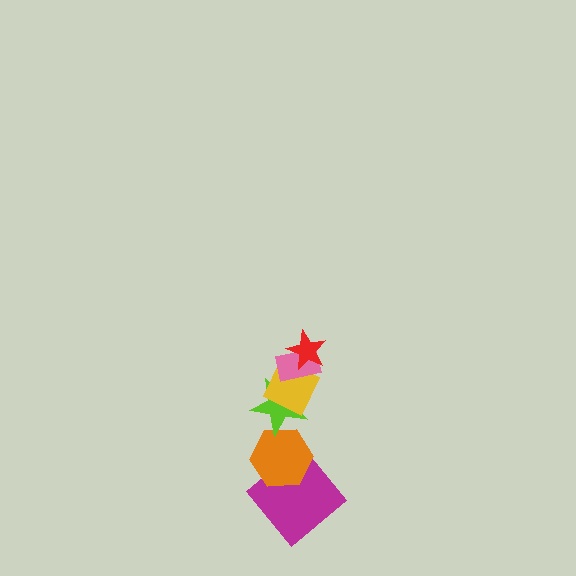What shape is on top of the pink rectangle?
The red star is on top of the pink rectangle.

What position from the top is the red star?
The red star is 1st from the top.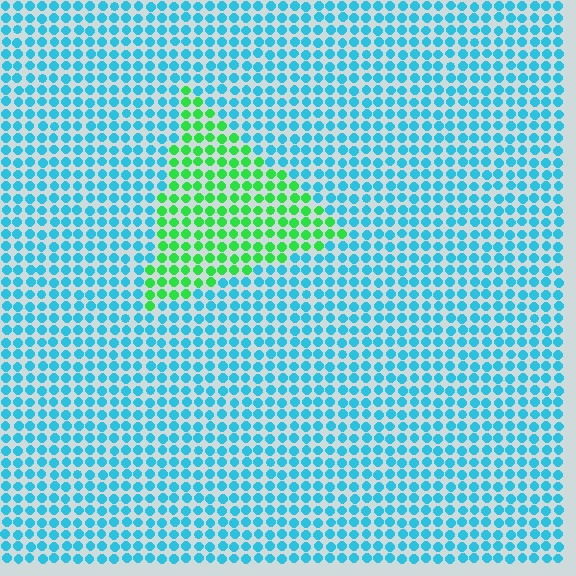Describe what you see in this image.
The image is filled with small cyan elements in a uniform arrangement. A triangle-shaped region is visible where the elements are tinted to a slightly different hue, forming a subtle color boundary.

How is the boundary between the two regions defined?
The boundary is defined purely by a slight shift in hue (about 63 degrees). Spacing, size, and orientation are identical on both sides.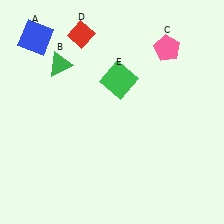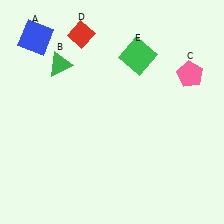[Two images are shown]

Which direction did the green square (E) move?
The green square (E) moved up.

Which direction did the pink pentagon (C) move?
The pink pentagon (C) moved down.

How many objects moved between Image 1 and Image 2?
2 objects moved between the two images.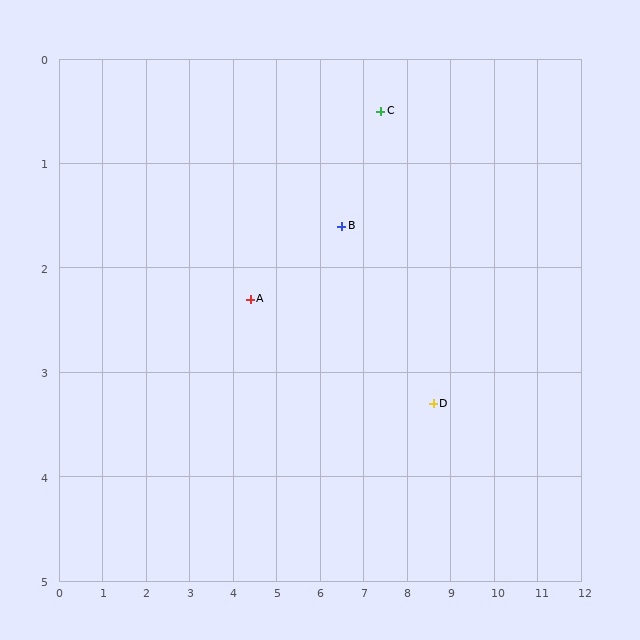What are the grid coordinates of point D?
Point D is at approximately (8.6, 3.3).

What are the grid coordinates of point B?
Point B is at approximately (6.5, 1.6).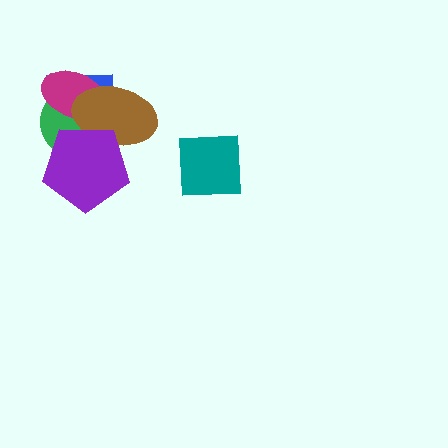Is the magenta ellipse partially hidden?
Yes, it is partially covered by another shape.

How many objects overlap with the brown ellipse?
4 objects overlap with the brown ellipse.